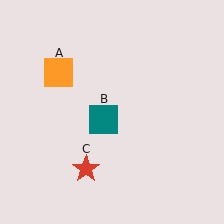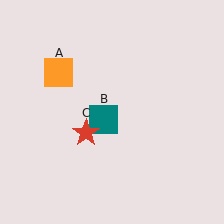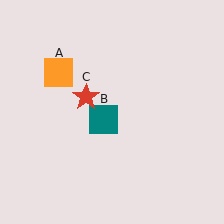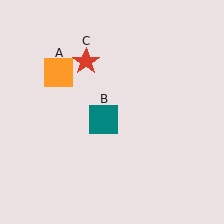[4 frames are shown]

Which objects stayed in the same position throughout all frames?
Orange square (object A) and teal square (object B) remained stationary.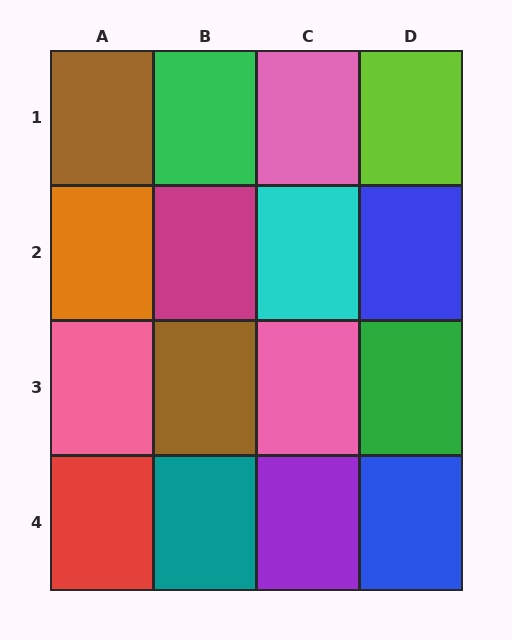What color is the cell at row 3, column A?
Pink.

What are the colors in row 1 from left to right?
Brown, green, pink, lime.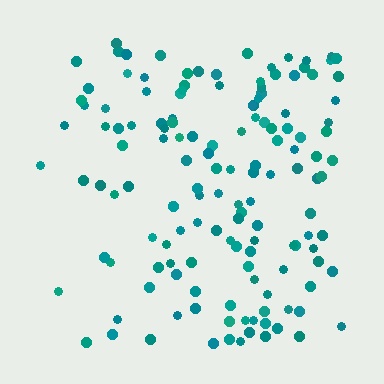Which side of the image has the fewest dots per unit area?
The left.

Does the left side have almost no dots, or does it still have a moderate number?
Still a moderate number, just noticeably fewer than the right.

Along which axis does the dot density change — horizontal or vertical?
Horizontal.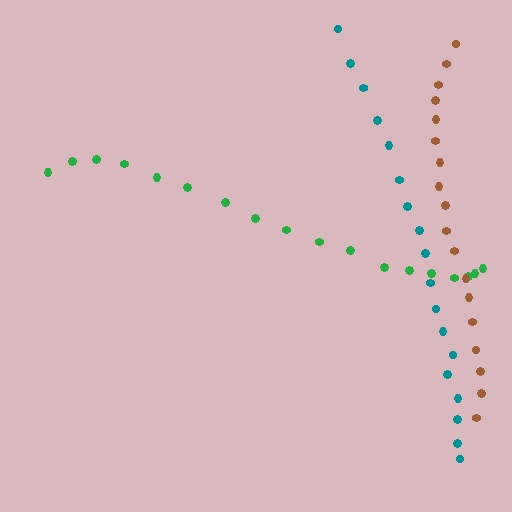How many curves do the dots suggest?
There are 3 distinct paths.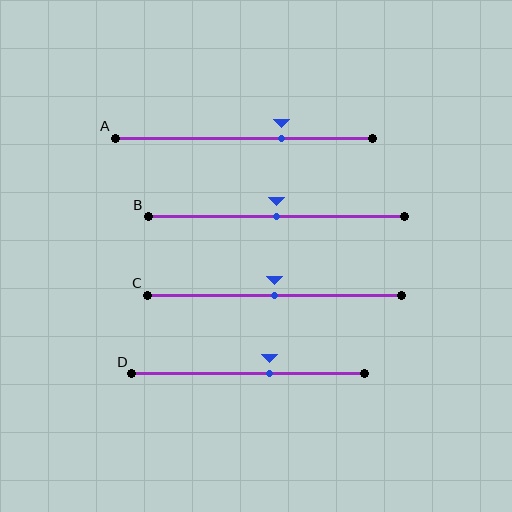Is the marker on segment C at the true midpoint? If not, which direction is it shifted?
Yes, the marker on segment C is at the true midpoint.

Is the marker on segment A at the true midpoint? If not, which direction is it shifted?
No, the marker on segment A is shifted to the right by about 15% of the segment length.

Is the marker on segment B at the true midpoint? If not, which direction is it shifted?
Yes, the marker on segment B is at the true midpoint.